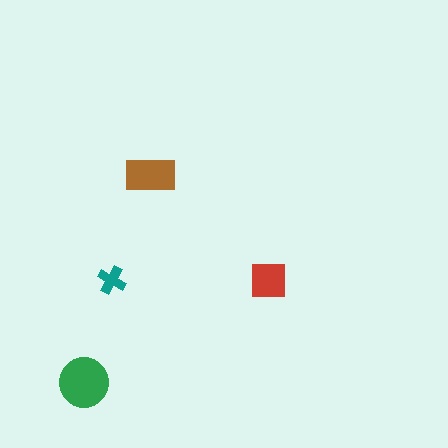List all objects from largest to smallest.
The green circle, the brown rectangle, the red square, the teal cross.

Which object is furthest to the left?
The green circle is leftmost.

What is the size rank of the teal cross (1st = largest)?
4th.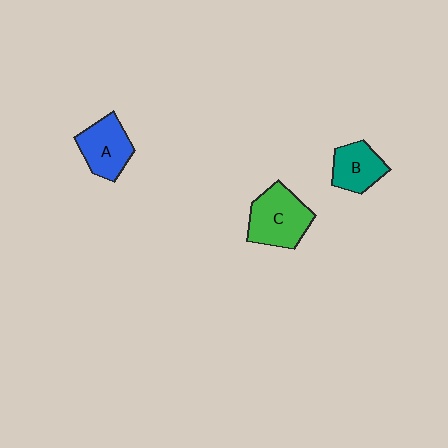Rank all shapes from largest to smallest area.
From largest to smallest: C (green), A (blue), B (teal).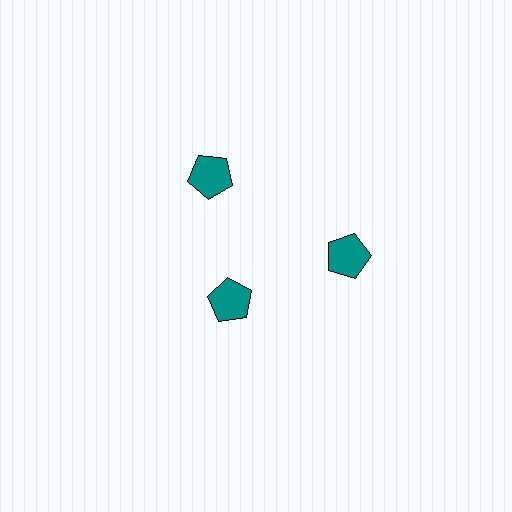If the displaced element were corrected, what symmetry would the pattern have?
It would have 3-fold rotational symmetry — the pattern would map onto itself every 120 degrees.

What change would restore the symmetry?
The symmetry would be restored by moving it outward, back onto the ring so that all 3 pentagons sit at equal angles and equal distance from the center.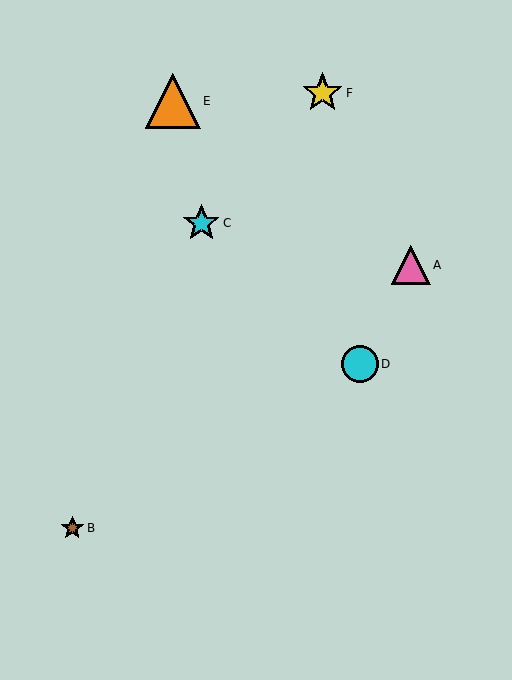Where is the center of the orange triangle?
The center of the orange triangle is at (173, 101).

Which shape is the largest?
The orange triangle (labeled E) is the largest.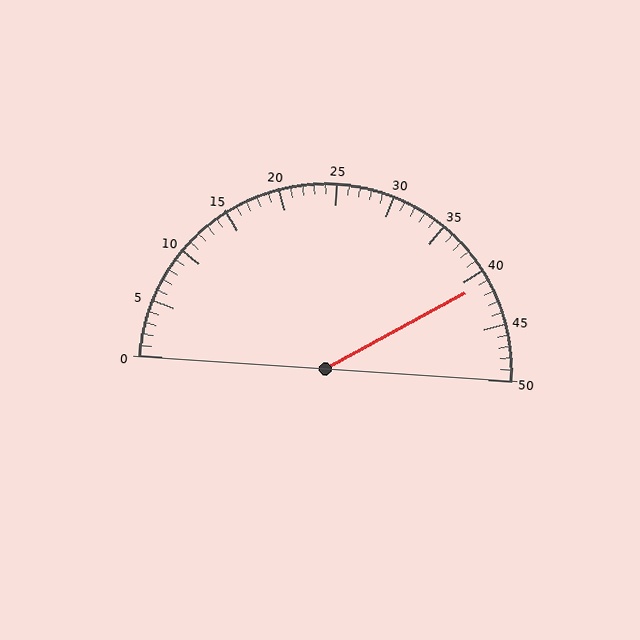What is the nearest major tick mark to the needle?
The nearest major tick mark is 40.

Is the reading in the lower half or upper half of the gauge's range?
The reading is in the upper half of the range (0 to 50).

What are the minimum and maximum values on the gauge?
The gauge ranges from 0 to 50.